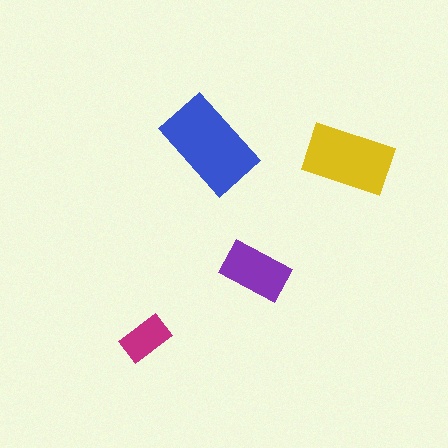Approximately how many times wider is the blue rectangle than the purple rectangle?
About 1.5 times wider.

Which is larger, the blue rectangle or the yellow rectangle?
The blue one.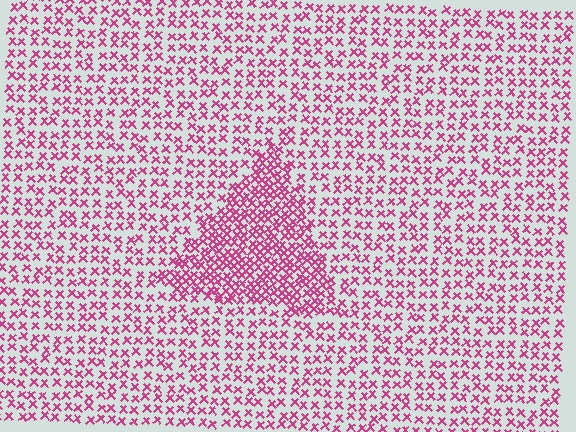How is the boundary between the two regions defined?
The boundary is defined by a change in element density (approximately 2.0x ratio). All elements are the same color, size, and shape.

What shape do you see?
I see a triangle.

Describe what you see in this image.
The image contains small magenta elements arranged at two different densities. A triangle-shaped region is visible where the elements are more densely packed than the surrounding area.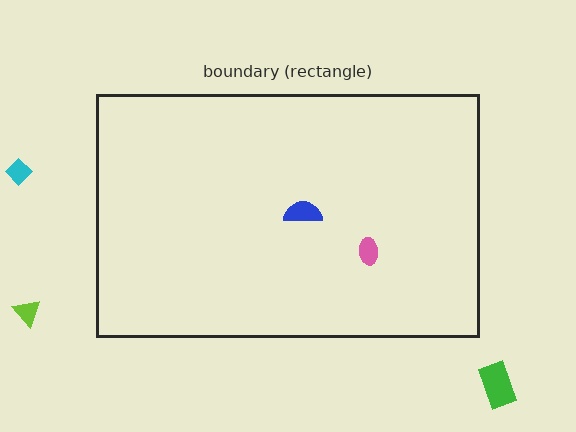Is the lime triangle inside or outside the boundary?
Outside.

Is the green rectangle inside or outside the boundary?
Outside.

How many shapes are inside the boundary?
2 inside, 3 outside.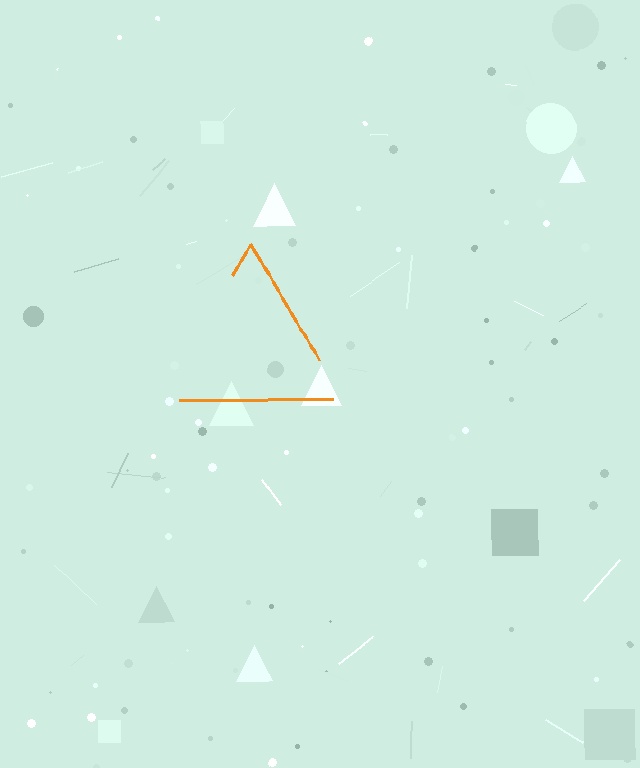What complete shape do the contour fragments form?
The contour fragments form a triangle.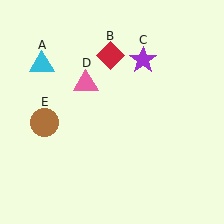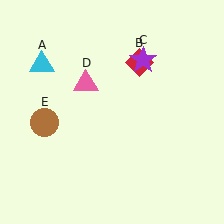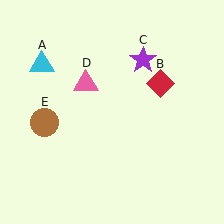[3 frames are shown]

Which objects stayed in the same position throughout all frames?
Cyan triangle (object A) and purple star (object C) and pink triangle (object D) and brown circle (object E) remained stationary.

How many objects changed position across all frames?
1 object changed position: red diamond (object B).